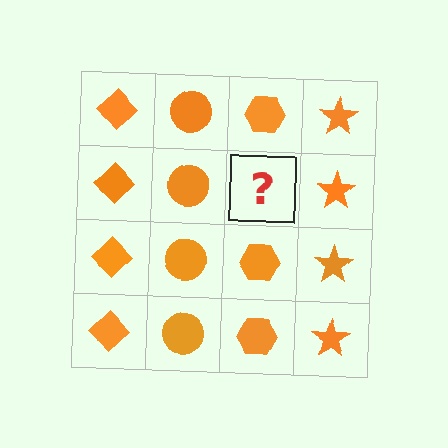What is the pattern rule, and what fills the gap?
The rule is that each column has a consistent shape. The gap should be filled with an orange hexagon.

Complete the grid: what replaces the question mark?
The question mark should be replaced with an orange hexagon.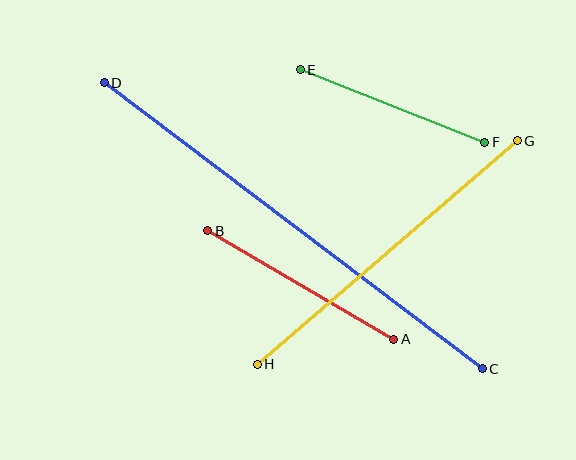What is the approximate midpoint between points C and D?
The midpoint is at approximately (293, 226) pixels.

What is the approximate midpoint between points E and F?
The midpoint is at approximately (393, 106) pixels.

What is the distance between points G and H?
The distance is approximately 343 pixels.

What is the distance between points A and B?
The distance is approximately 215 pixels.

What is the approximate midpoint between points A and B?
The midpoint is at approximately (301, 285) pixels.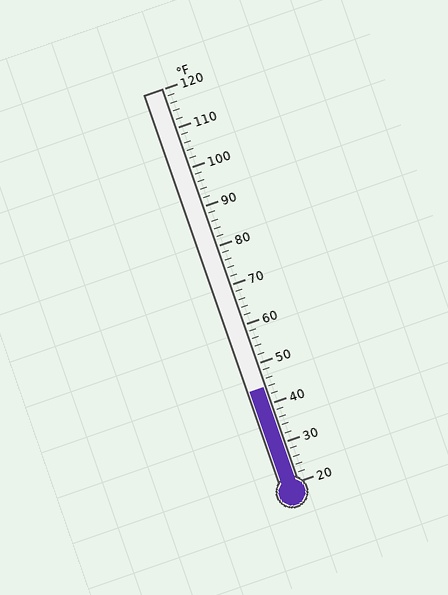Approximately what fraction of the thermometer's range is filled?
The thermometer is filled to approximately 25% of its range.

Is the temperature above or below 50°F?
The temperature is below 50°F.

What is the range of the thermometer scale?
The thermometer scale ranges from 20°F to 120°F.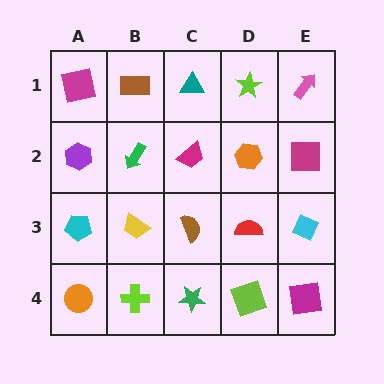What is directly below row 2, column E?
A cyan diamond.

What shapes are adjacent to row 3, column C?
A magenta trapezoid (row 2, column C), a green star (row 4, column C), a yellow trapezoid (row 3, column B), a red semicircle (row 3, column D).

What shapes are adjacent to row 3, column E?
A magenta square (row 2, column E), a magenta square (row 4, column E), a red semicircle (row 3, column D).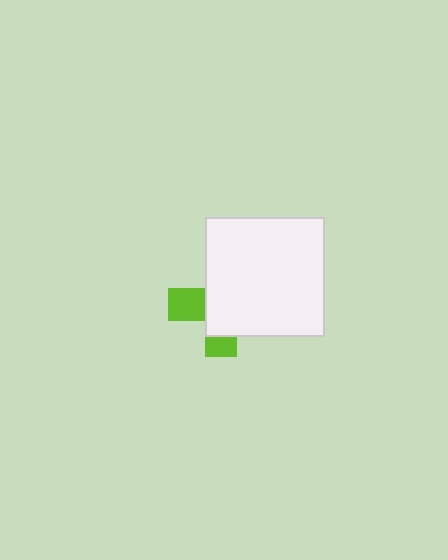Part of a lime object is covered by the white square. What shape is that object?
It is a cross.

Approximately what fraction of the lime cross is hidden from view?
Roughly 67% of the lime cross is hidden behind the white square.